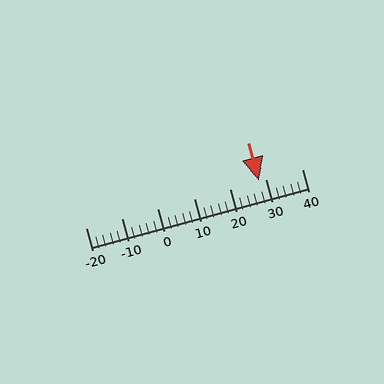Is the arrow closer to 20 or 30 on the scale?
The arrow is closer to 30.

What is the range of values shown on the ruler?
The ruler shows values from -20 to 40.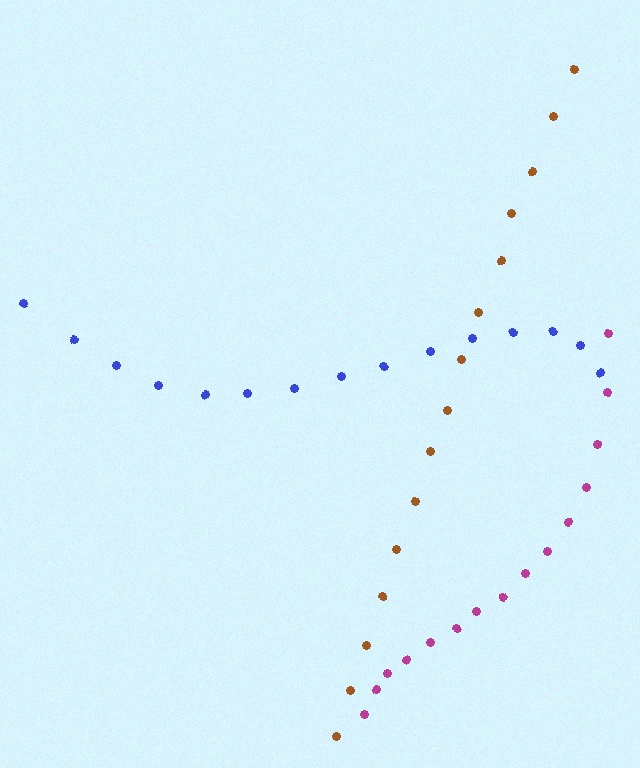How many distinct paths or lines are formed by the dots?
There are 3 distinct paths.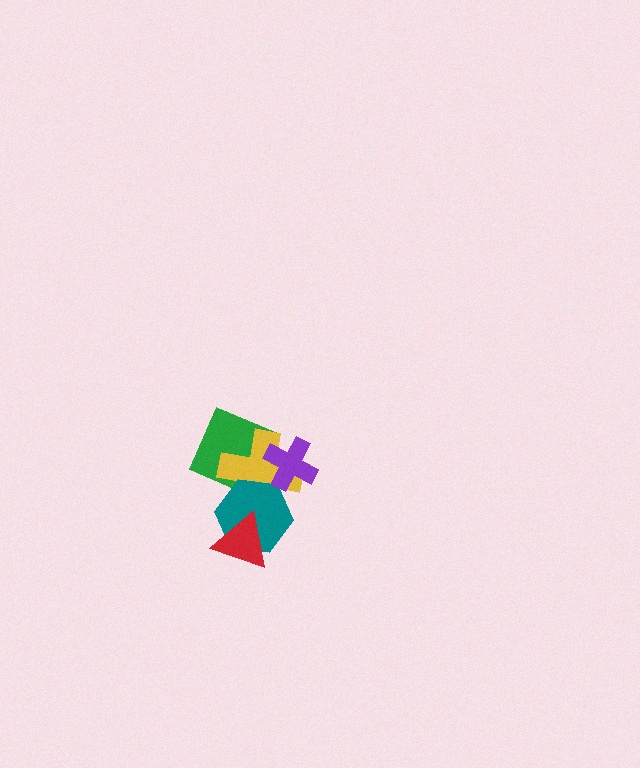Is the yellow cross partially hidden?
Yes, it is partially covered by another shape.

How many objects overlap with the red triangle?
1 object overlaps with the red triangle.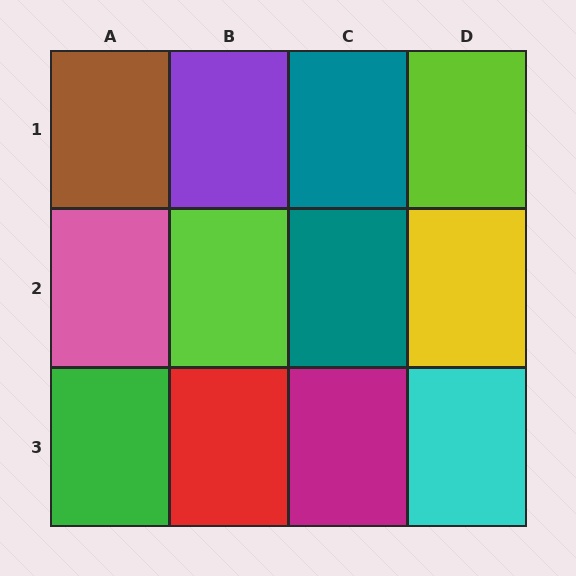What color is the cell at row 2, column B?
Lime.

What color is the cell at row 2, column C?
Teal.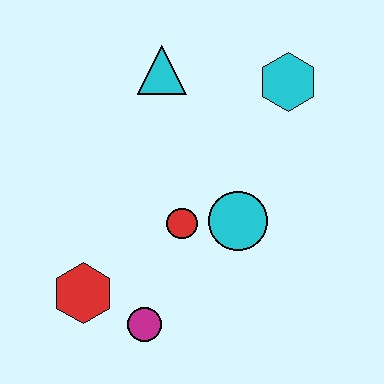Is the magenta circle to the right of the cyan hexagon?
No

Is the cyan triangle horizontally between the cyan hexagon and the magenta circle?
Yes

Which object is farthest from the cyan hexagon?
The red hexagon is farthest from the cyan hexagon.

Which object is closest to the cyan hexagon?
The cyan triangle is closest to the cyan hexagon.